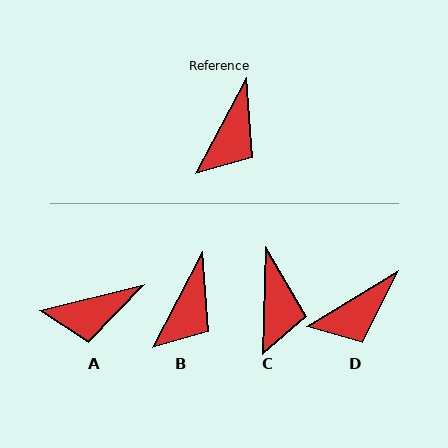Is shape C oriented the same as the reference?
No, it is off by about 26 degrees.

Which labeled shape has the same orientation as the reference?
B.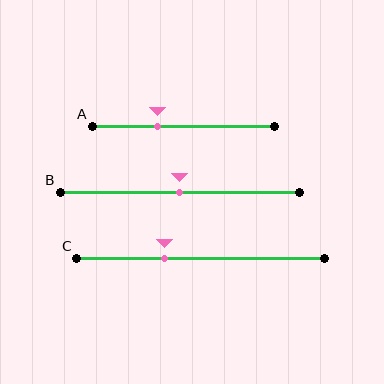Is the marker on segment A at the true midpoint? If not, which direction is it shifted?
No, the marker on segment A is shifted to the left by about 14% of the segment length.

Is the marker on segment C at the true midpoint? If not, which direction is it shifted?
No, the marker on segment C is shifted to the left by about 14% of the segment length.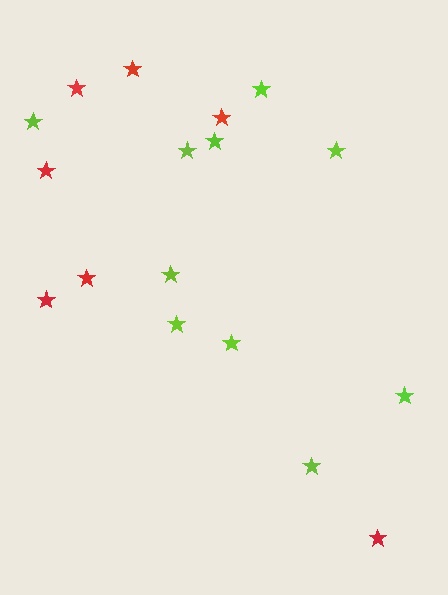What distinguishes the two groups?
There are 2 groups: one group of red stars (7) and one group of lime stars (10).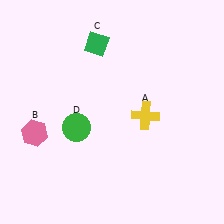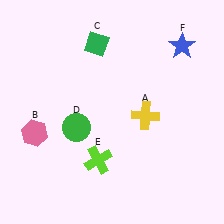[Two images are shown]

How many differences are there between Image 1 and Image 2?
There are 2 differences between the two images.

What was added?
A lime cross (E), a blue star (F) were added in Image 2.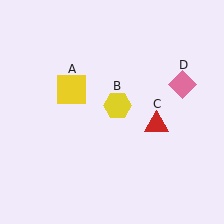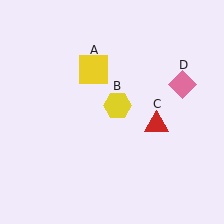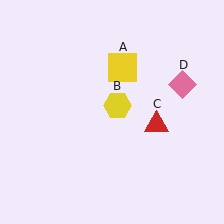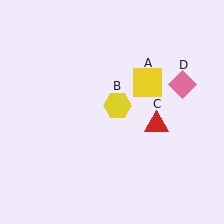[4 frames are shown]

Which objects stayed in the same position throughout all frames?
Yellow hexagon (object B) and red triangle (object C) and pink diamond (object D) remained stationary.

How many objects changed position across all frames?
1 object changed position: yellow square (object A).